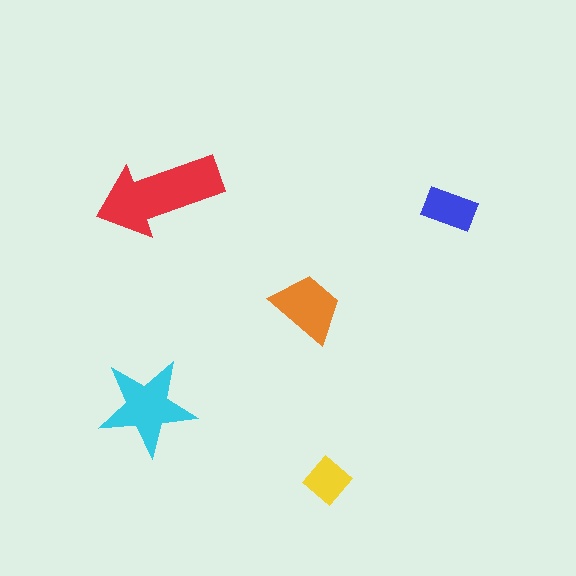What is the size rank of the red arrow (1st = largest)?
1st.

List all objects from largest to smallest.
The red arrow, the cyan star, the orange trapezoid, the blue rectangle, the yellow diamond.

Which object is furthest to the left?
The cyan star is leftmost.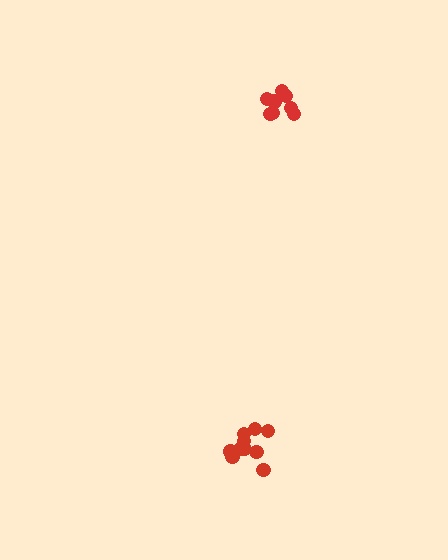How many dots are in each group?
Group 1: 10 dots, Group 2: 8 dots (18 total).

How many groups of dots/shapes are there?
There are 2 groups.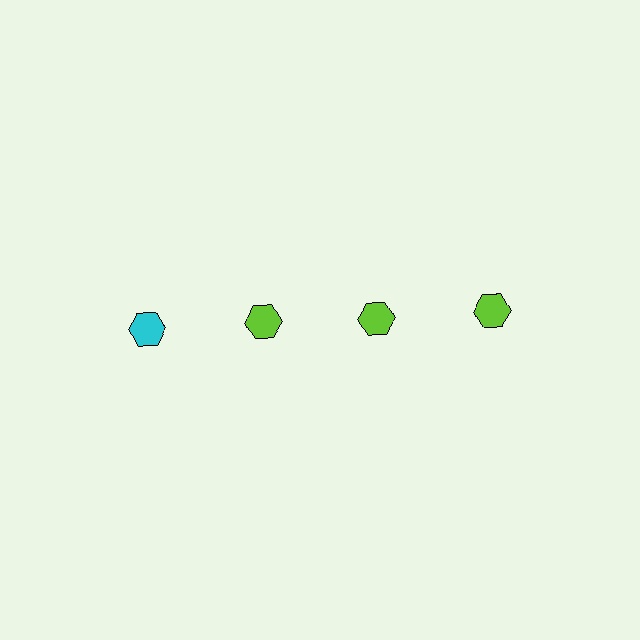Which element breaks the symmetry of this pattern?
The cyan hexagon in the top row, leftmost column breaks the symmetry. All other shapes are lime hexagons.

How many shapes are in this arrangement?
There are 4 shapes arranged in a grid pattern.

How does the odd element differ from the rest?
It has a different color: cyan instead of lime.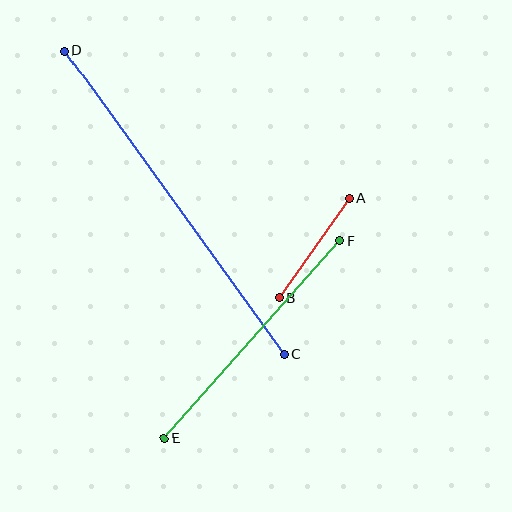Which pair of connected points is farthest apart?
Points C and D are farthest apart.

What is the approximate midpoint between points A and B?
The midpoint is at approximately (314, 248) pixels.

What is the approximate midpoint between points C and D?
The midpoint is at approximately (175, 202) pixels.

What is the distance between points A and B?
The distance is approximately 122 pixels.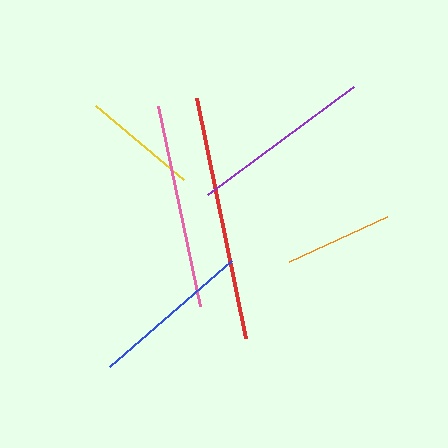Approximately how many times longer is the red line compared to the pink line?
The red line is approximately 1.2 times the length of the pink line.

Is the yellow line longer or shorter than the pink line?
The pink line is longer than the yellow line.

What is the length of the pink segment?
The pink segment is approximately 204 pixels long.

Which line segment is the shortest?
The orange line is the shortest at approximately 108 pixels.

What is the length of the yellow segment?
The yellow segment is approximately 115 pixels long.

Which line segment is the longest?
The red line is the longest at approximately 245 pixels.